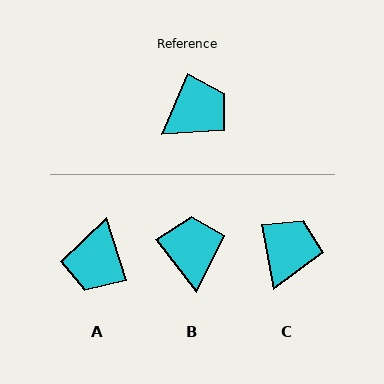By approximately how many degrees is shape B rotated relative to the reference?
Approximately 61 degrees counter-clockwise.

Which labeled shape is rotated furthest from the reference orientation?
A, about 140 degrees away.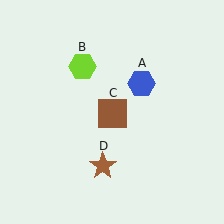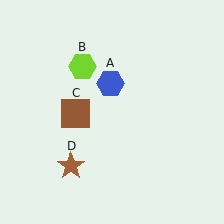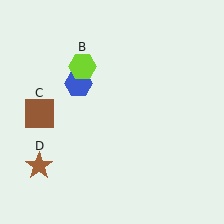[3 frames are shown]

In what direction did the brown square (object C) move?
The brown square (object C) moved left.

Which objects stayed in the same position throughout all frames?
Lime hexagon (object B) remained stationary.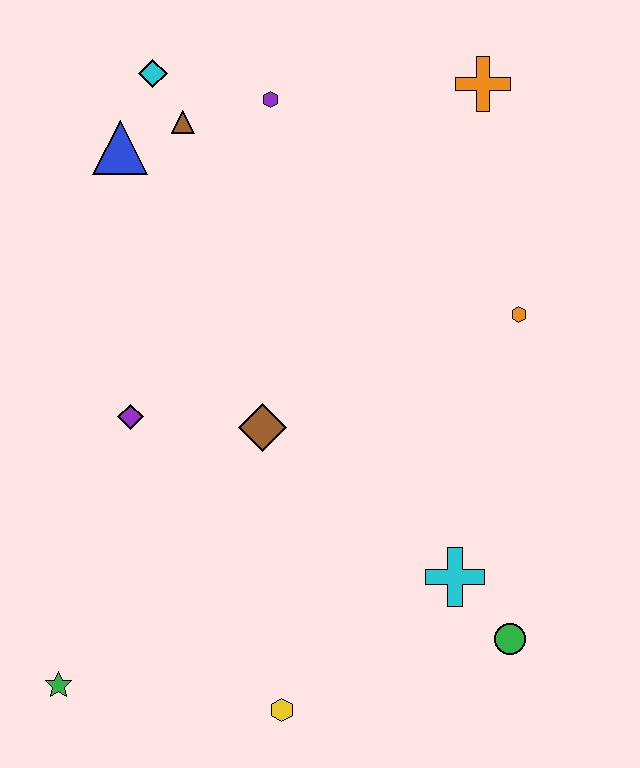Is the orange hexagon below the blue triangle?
Yes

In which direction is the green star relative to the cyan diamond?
The green star is below the cyan diamond.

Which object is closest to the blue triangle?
The brown triangle is closest to the blue triangle.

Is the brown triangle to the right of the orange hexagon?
No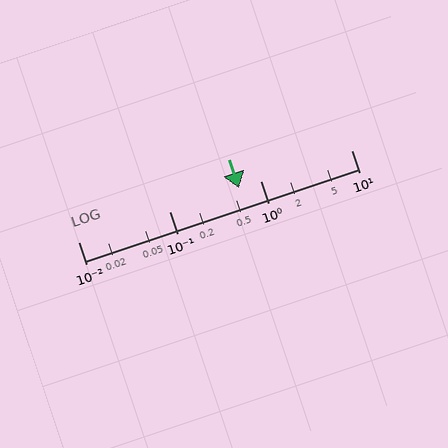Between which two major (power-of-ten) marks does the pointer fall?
The pointer is between 0.1 and 1.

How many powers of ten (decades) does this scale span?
The scale spans 3 decades, from 0.01 to 10.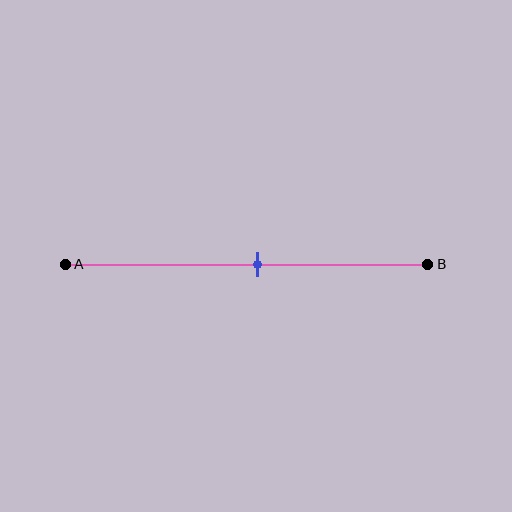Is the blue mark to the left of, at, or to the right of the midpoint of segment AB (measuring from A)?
The blue mark is to the right of the midpoint of segment AB.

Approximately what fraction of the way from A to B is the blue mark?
The blue mark is approximately 55% of the way from A to B.